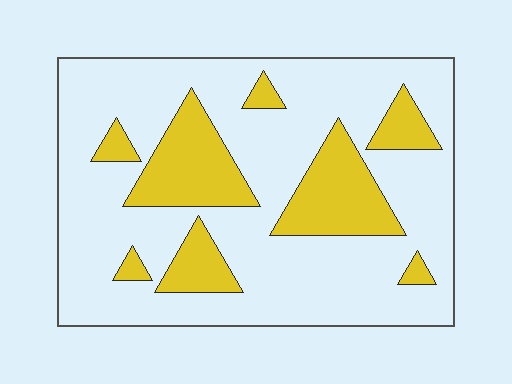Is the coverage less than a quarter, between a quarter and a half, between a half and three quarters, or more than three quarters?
Less than a quarter.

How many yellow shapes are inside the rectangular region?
8.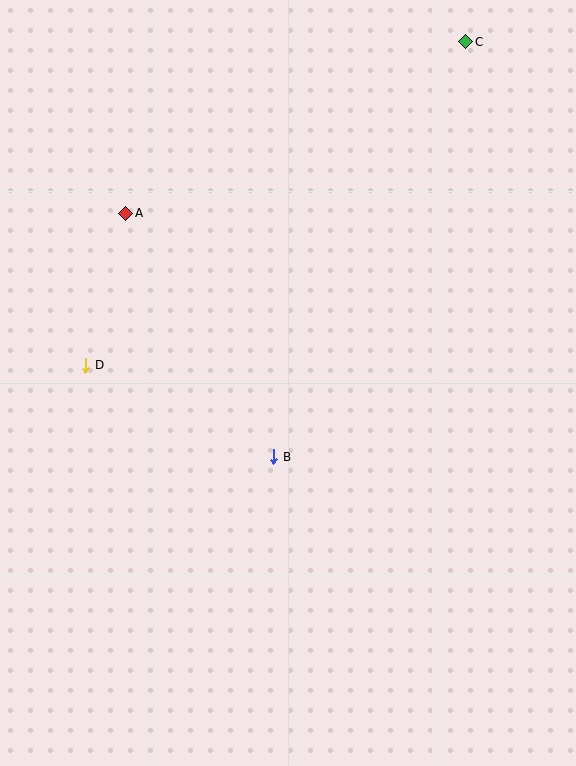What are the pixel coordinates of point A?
Point A is at (126, 213).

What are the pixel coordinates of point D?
Point D is at (86, 365).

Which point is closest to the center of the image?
Point B at (274, 457) is closest to the center.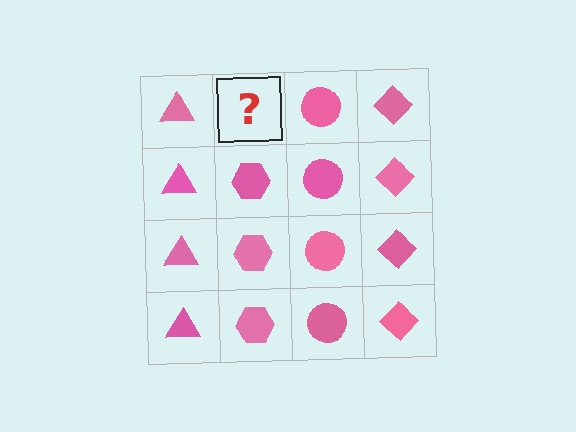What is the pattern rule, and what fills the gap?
The rule is that each column has a consistent shape. The gap should be filled with a pink hexagon.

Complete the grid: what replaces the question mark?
The question mark should be replaced with a pink hexagon.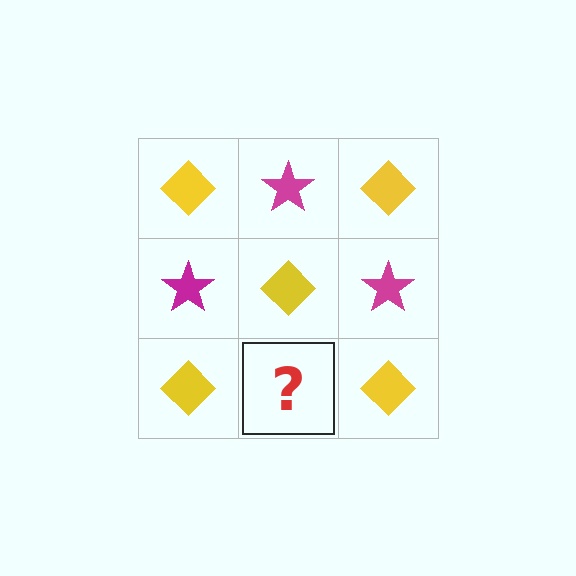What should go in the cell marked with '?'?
The missing cell should contain a magenta star.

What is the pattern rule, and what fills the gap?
The rule is that it alternates yellow diamond and magenta star in a checkerboard pattern. The gap should be filled with a magenta star.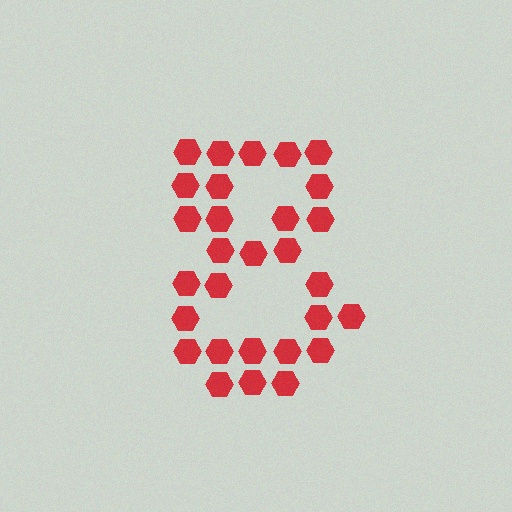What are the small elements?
The small elements are hexagons.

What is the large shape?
The large shape is the digit 8.